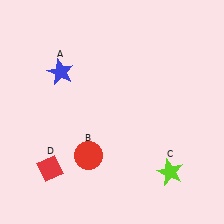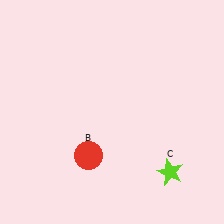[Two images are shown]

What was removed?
The red diamond (D), the blue star (A) were removed in Image 2.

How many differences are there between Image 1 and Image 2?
There are 2 differences between the two images.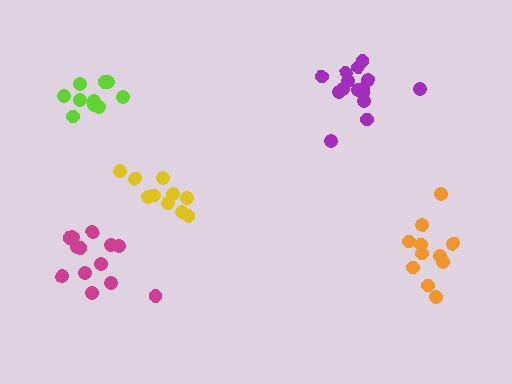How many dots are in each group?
Group 1: 15 dots, Group 2: 10 dots, Group 3: 11 dots, Group 4: 10 dots, Group 5: 13 dots (59 total).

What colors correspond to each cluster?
The clusters are colored: purple, yellow, orange, lime, magenta.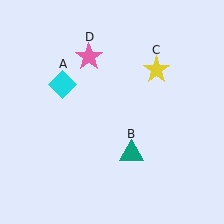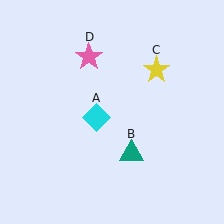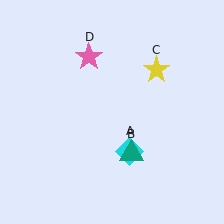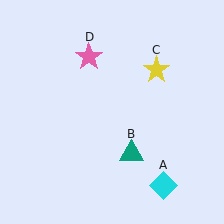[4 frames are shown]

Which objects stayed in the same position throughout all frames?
Teal triangle (object B) and yellow star (object C) and pink star (object D) remained stationary.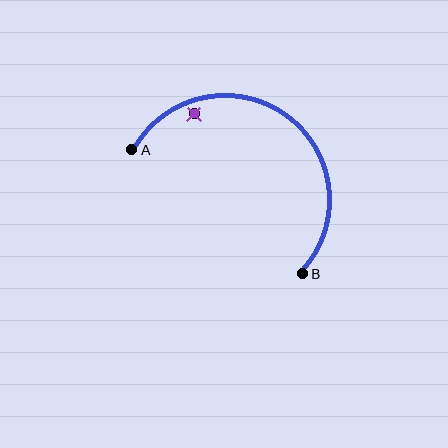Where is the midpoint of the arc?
The arc midpoint is the point on the curve farthest from the straight line joining A and B. It sits above and to the right of that line.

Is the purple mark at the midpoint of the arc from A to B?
No — the purple mark does not lie on the arc at all. It sits slightly inside the curve.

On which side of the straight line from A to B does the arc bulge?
The arc bulges above and to the right of the straight line connecting A and B.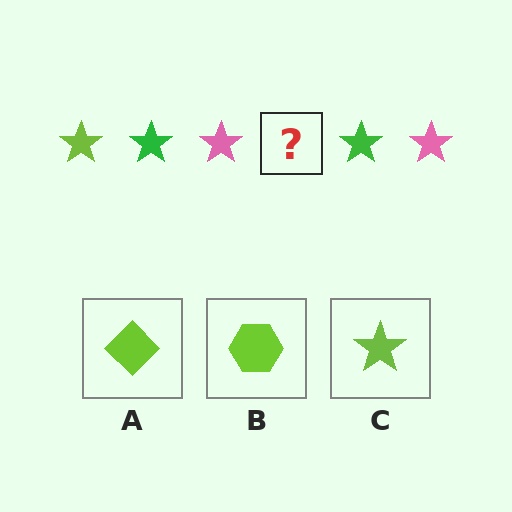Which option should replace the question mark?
Option C.